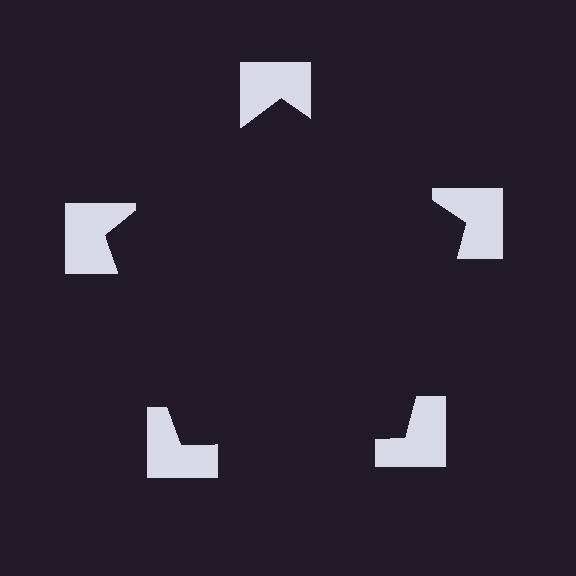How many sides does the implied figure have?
5 sides.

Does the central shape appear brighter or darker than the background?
It typically appears slightly darker than the background, even though no actual brightness change is drawn.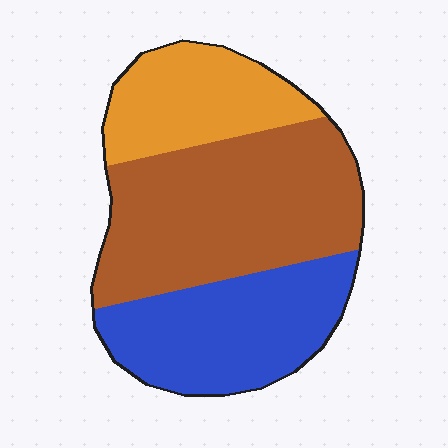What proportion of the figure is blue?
Blue takes up about one third (1/3) of the figure.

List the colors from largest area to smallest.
From largest to smallest: brown, blue, orange.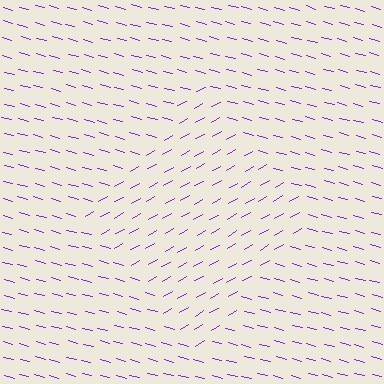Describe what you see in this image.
The image is filled with small purple line segments. A diamond region in the image has lines oriented differently from the surrounding lines, creating a visible texture boundary.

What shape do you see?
I see a diamond.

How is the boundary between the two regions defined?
The boundary is defined purely by a change in line orientation (approximately 45 degrees difference). All lines are the same color and thickness.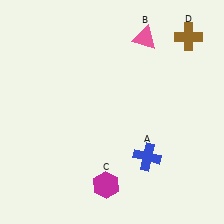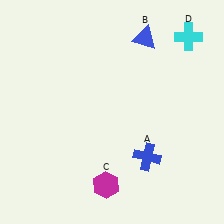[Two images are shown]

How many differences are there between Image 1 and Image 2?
There are 2 differences between the two images.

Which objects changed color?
B changed from pink to blue. D changed from brown to cyan.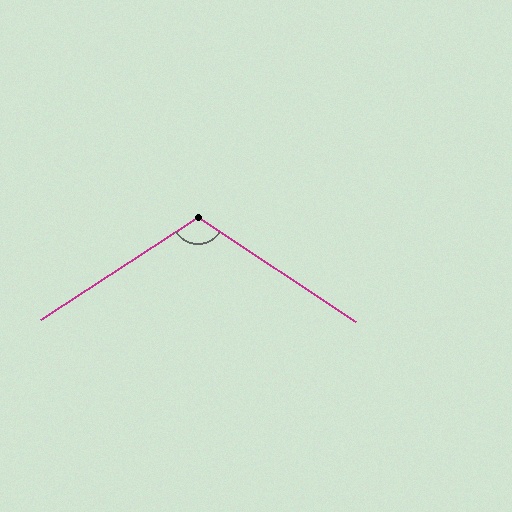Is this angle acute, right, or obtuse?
It is obtuse.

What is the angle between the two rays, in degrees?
Approximately 114 degrees.